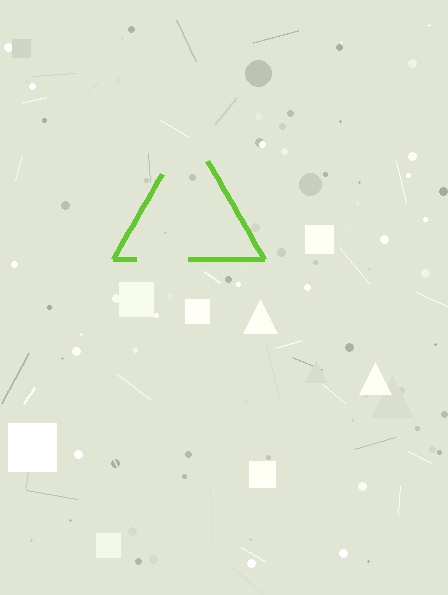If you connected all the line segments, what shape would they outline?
They would outline a triangle.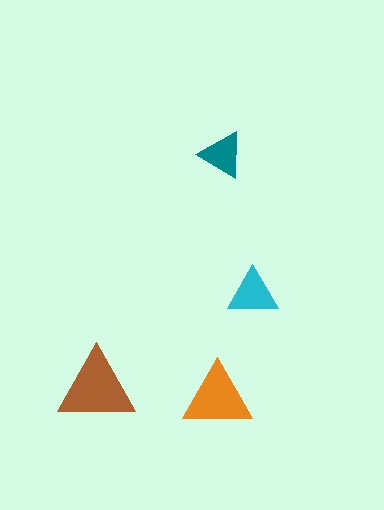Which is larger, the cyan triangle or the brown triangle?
The brown one.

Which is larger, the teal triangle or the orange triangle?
The orange one.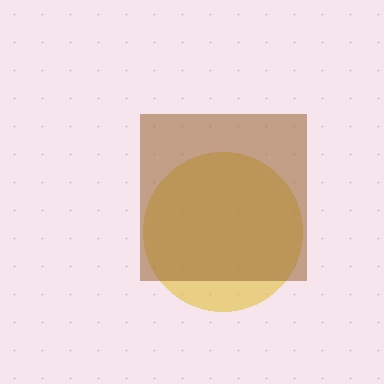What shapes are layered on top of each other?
The layered shapes are: a yellow circle, a brown square.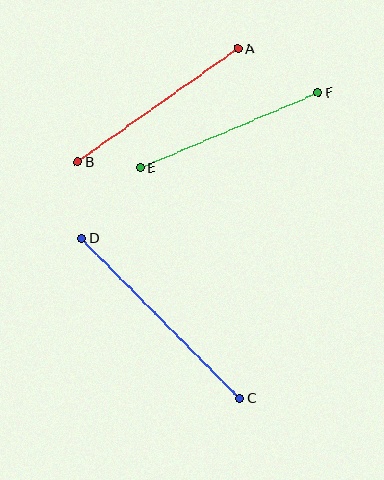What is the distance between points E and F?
The distance is approximately 193 pixels.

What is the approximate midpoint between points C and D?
The midpoint is at approximately (161, 318) pixels.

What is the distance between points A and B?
The distance is approximately 197 pixels.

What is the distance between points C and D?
The distance is approximately 225 pixels.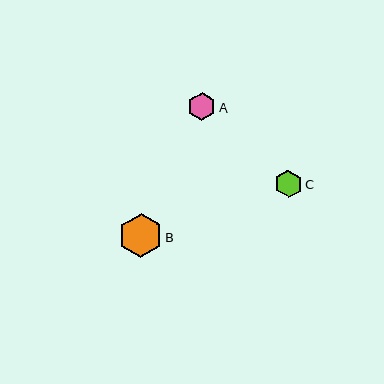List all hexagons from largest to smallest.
From largest to smallest: B, A, C.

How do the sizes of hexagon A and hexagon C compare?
Hexagon A and hexagon C are approximately the same size.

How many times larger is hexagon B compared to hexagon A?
Hexagon B is approximately 1.6 times the size of hexagon A.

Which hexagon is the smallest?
Hexagon C is the smallest with a size of approximately 27 pixels.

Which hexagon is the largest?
Hexagon B is the largest with a size of approximately 44 pixels.